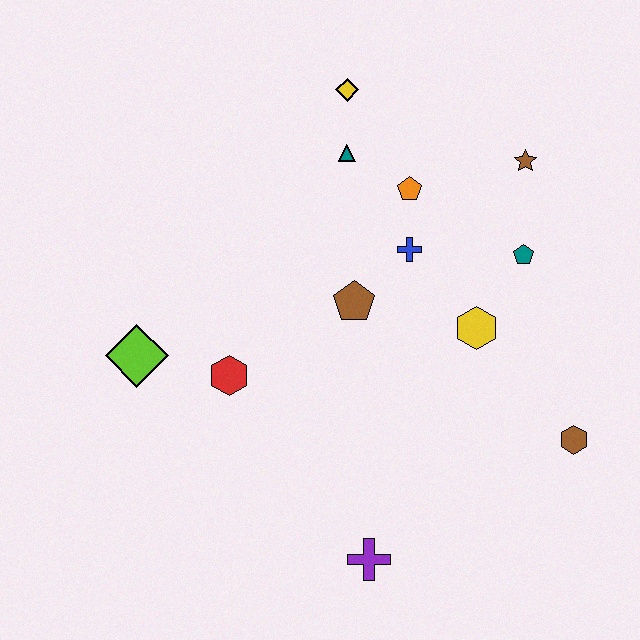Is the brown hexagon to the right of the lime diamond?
Yes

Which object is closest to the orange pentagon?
The blue cross is closest to the orange pentagon.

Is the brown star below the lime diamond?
No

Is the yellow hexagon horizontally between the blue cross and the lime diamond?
No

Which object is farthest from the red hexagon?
The brown star is farthest from the red hexagon.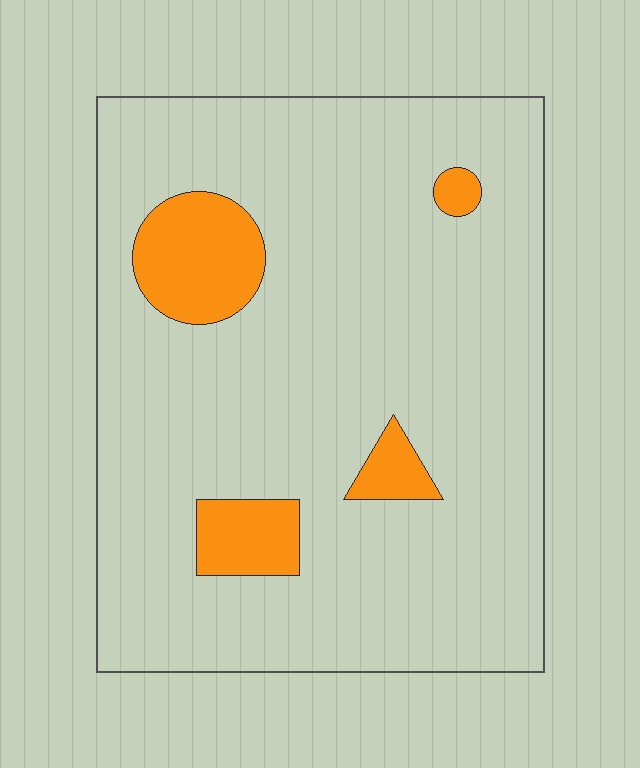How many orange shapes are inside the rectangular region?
4.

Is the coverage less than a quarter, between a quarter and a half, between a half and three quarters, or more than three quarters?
Less than a quarter.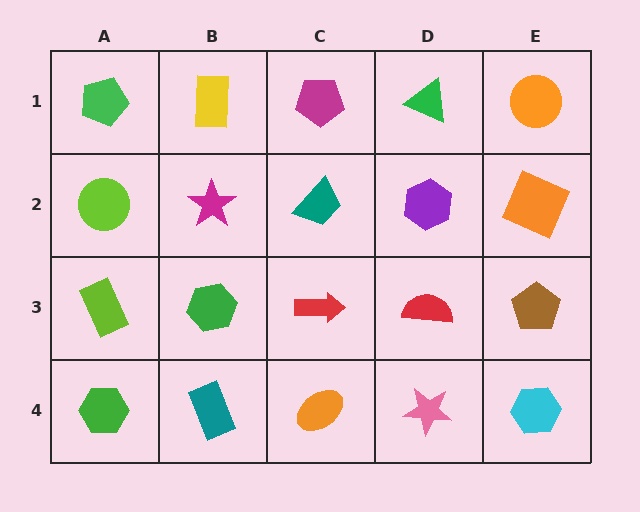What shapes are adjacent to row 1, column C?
A teal trapezoid (row 2, column C), a yellow rectangle (row 1, column B), a green triangle (row 1, column D).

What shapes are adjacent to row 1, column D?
A purple hexagon (row 2, column D), a magenta pentagon (row 1, column C), an orange circle (row 1, column E).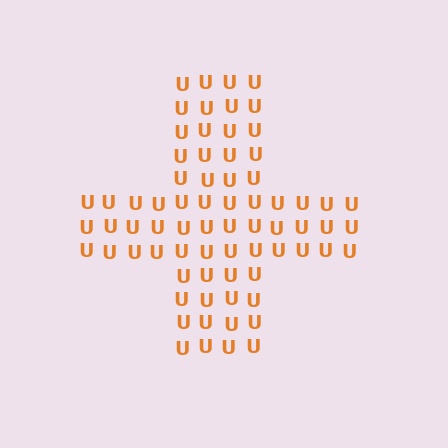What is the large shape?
The large shape is a cross.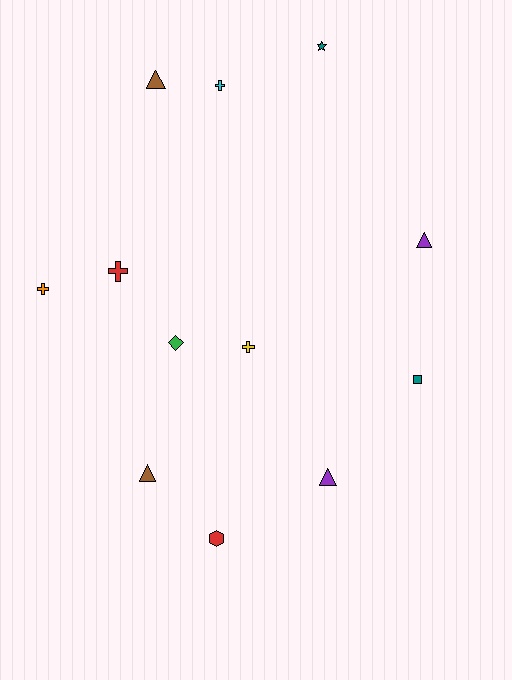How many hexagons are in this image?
There is 1 hexagon.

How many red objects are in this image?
There are 2 red objects.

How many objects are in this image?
There are 12 objects.